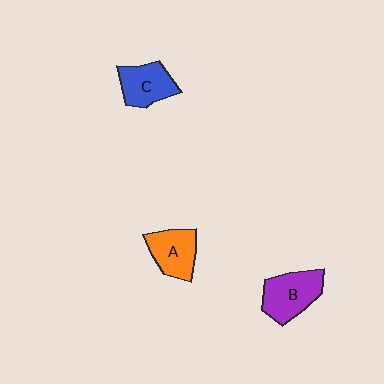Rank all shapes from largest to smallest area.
From largest to smallest: B (purple), C (blue), A (orange).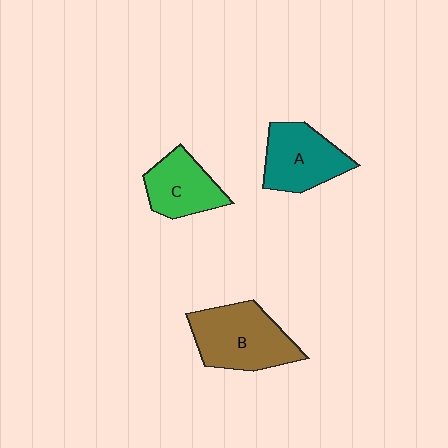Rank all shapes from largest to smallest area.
From largest to smallest: B (brown), A (teal), C (green).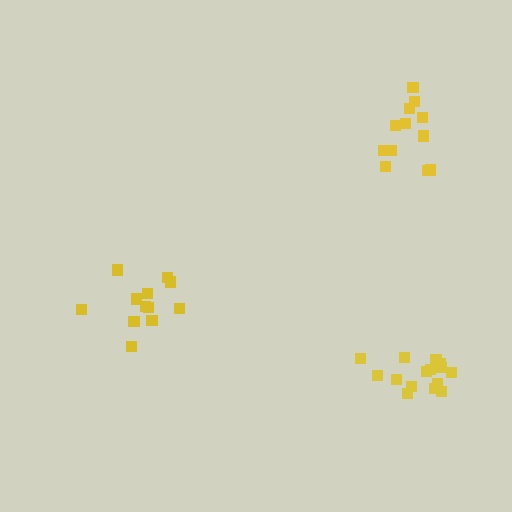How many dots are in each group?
Group 1: 15 dots, Group 2: 12 dots, Group 3: 12 dots (39 total).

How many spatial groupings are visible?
There are 3 spatial groupings.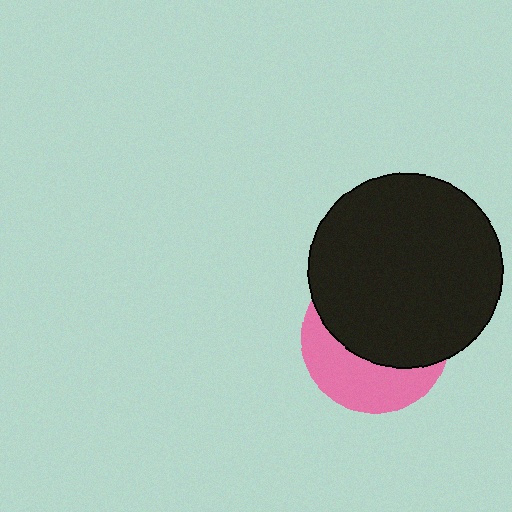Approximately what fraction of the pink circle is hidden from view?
Roughly 61% of the pink circle is hidden behind the black circle.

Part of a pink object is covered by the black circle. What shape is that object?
It is a circle.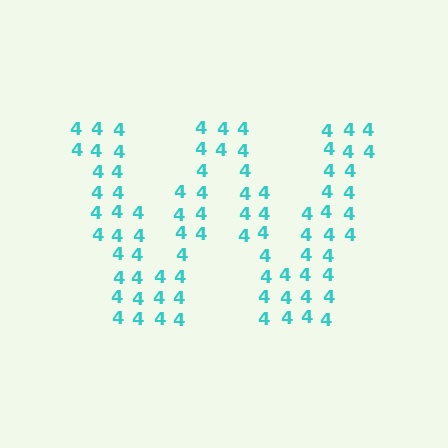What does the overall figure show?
The overall figure shows the letter W.